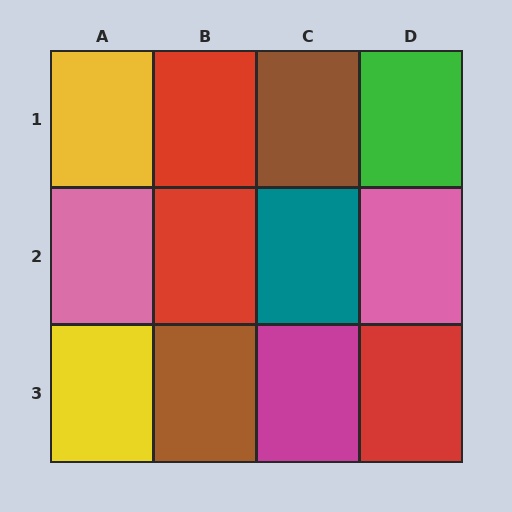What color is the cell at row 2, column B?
Red.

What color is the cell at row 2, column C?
Teal.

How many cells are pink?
2 cells are pink.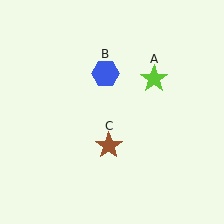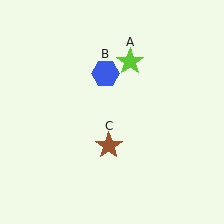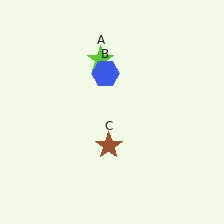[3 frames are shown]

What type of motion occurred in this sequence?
The lime star (object A) rotated counterclockwise around the center of the scene.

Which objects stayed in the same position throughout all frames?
Blue hexagon (object B) and brown star (object C) remained stationary.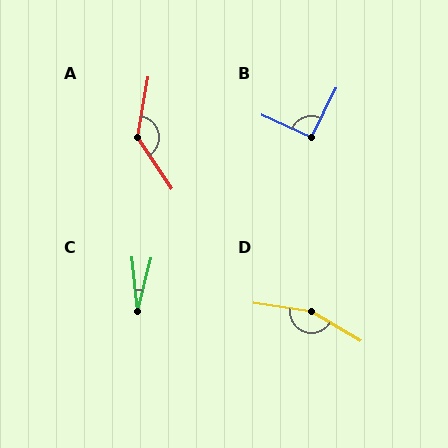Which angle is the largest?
D, at approximately 157 degrees.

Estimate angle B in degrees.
Approximately 91 degrees.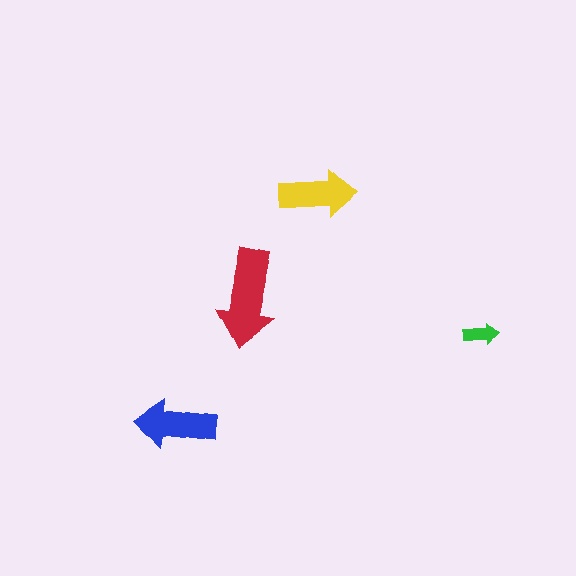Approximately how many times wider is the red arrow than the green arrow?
About 3 times wider.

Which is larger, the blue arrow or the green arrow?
The blue one.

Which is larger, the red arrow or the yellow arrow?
The red one.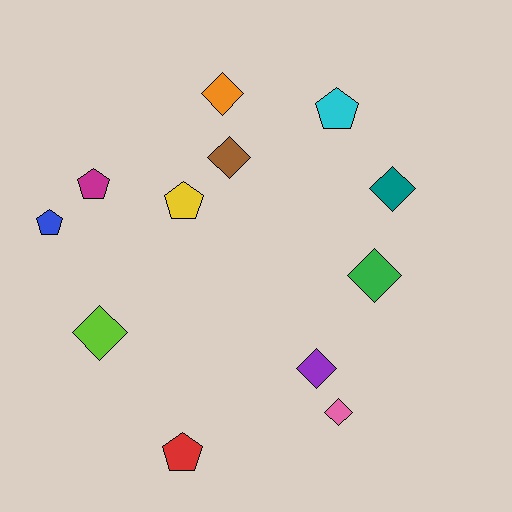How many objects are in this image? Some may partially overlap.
There are 12 objects.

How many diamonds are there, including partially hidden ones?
There are 7 diamonds.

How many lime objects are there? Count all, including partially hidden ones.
There is 1 lime object.